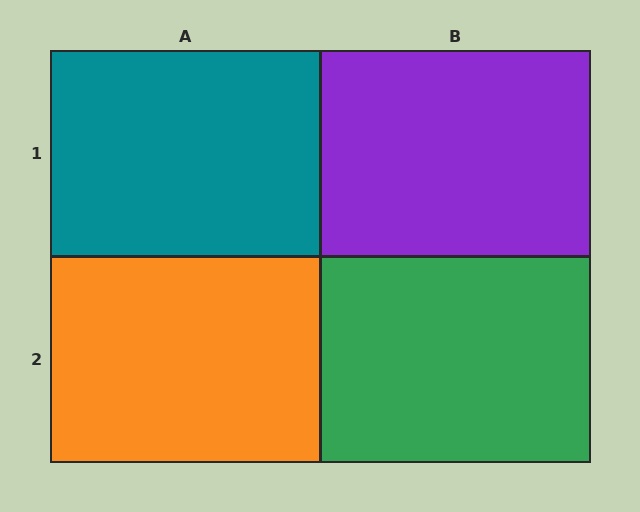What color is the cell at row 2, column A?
Orange.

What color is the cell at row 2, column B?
Green.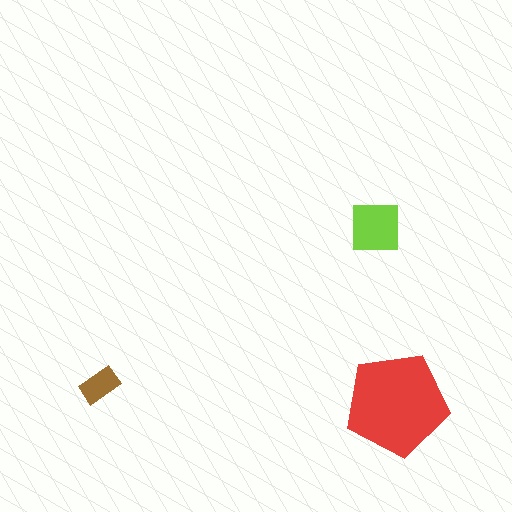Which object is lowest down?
The red pentagon is bottommost.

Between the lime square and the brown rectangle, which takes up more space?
The lime square.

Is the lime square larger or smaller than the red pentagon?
Smaller.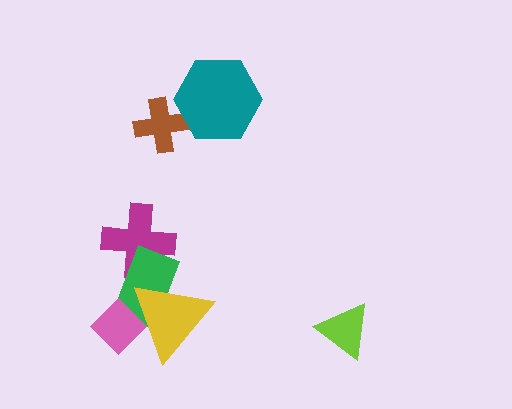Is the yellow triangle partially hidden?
No, no other shape covers it.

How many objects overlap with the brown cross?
1 object overlaps with the brown cross.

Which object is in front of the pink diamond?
The yellow triangle is in front of the pink diamond.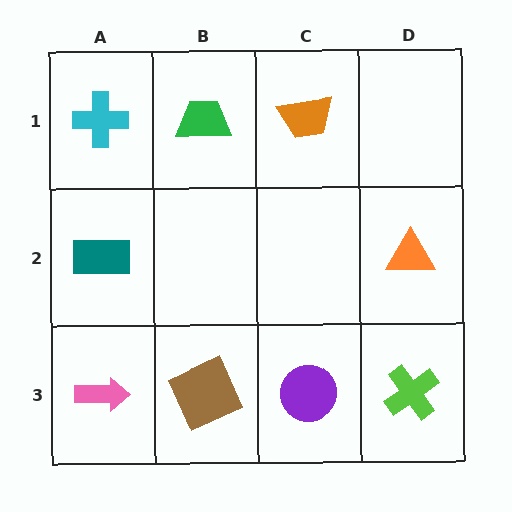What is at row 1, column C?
An orange trapezoid.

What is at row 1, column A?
A cyan cross.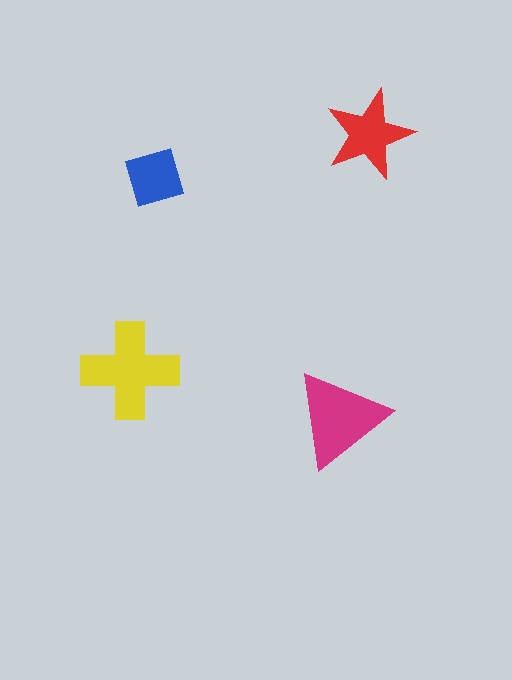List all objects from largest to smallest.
The yellow cross, the magenta triangle, the red star, the blue square.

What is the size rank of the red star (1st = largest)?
3rd.